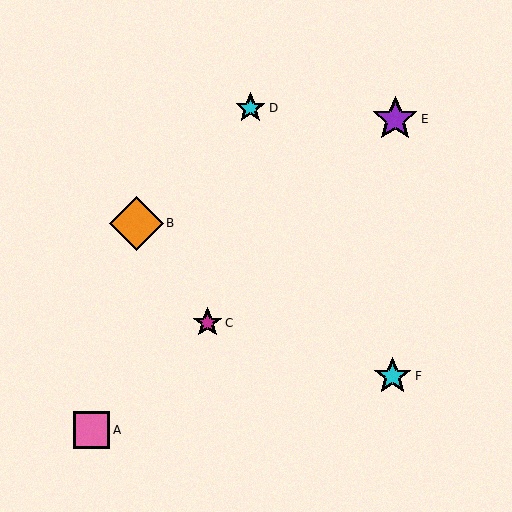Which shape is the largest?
The orange diamond (labeled B) is the largest.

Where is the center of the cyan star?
The center of the cyan star is at (250, 108).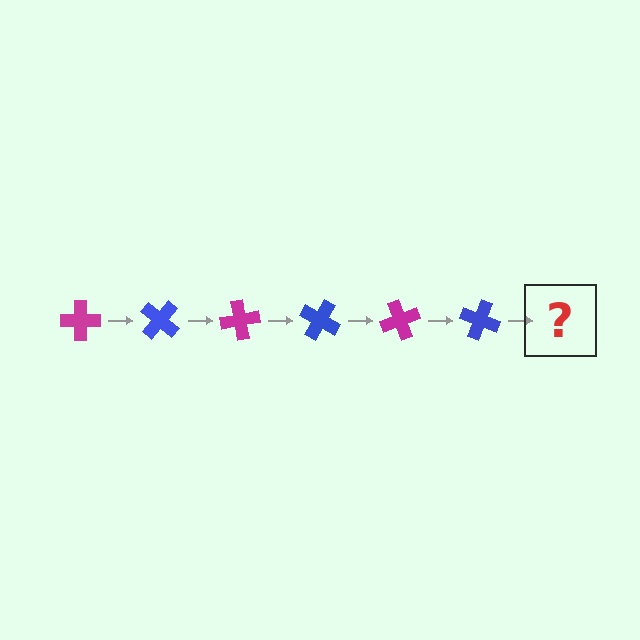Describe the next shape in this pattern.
It should be a magenta cross, rotated 240 degrees from the start.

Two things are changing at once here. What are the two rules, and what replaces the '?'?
The two rules are that it rotates 40 degrees each step and the color cycles through magenta and blue. The '?' should be a magenta cross, rotated 240 degrees from the start.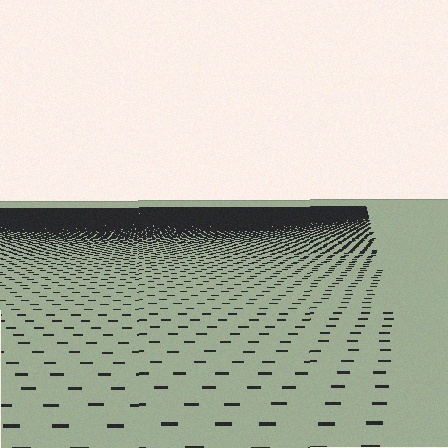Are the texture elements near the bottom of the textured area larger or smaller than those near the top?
Larger. Near the bottom, elements are closer to the viewer and appear at a bigger on-screen size.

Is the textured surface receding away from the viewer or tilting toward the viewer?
The surface is receding away from the viewer. Texture elements get smaller and denser toward the top.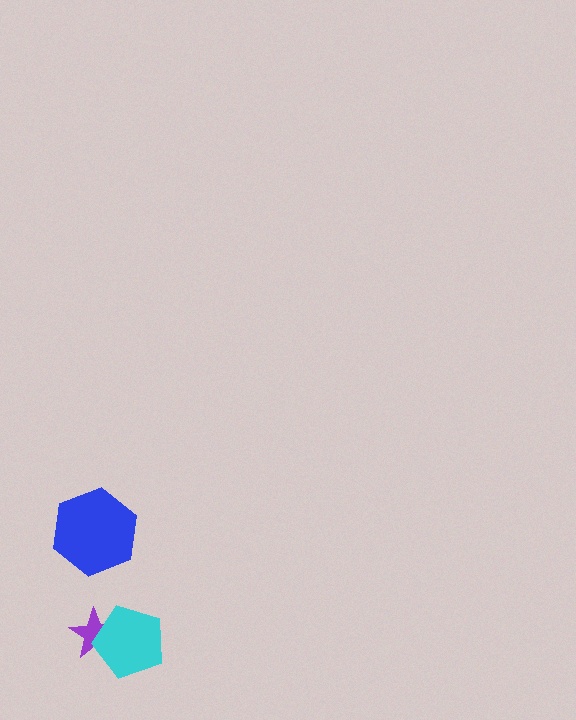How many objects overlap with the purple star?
1 object overlaps with the purple star.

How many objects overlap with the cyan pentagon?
1 object overlaps with the cyan pentagon.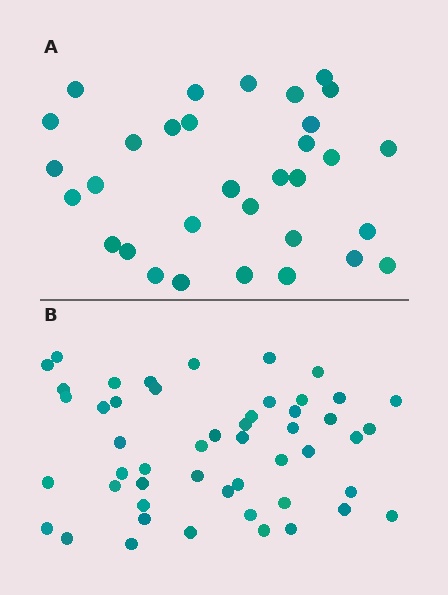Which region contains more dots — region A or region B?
Region B (the bottom region) has more dots.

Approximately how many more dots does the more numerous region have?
Region B has approximately 20 more dots than region A.